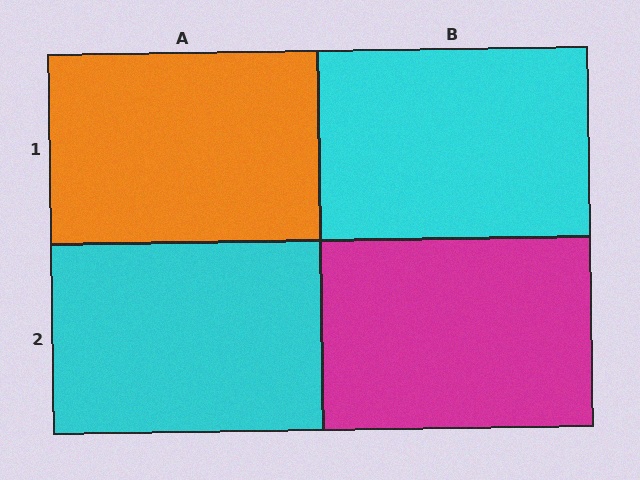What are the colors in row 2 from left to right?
Cyan, magenta.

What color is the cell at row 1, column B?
Cyan.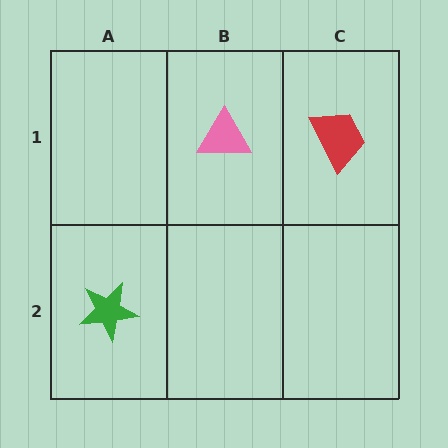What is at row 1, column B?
A pink triangle.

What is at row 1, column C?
A red trapezoid.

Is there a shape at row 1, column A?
No, that cell is empty.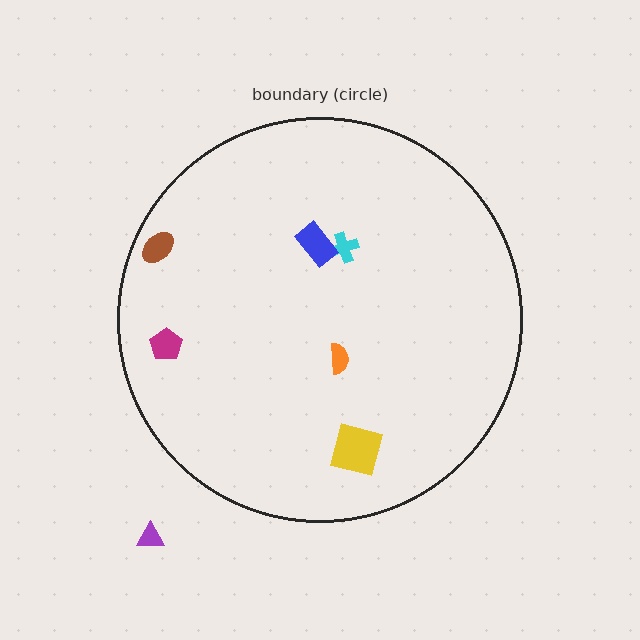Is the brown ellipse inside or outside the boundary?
Inside.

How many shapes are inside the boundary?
6 inside, 1 outside.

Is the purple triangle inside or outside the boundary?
Outside.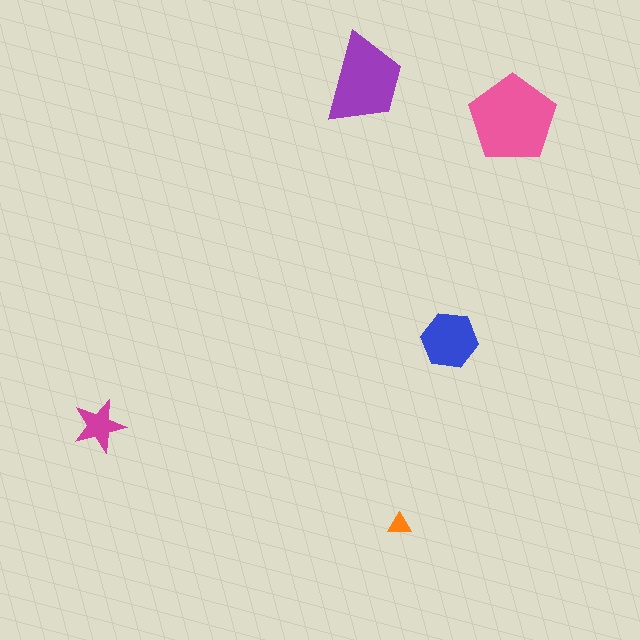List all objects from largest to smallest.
The pink pentagon, the purple trapezoid, the blue hexagon, the magenta star, the orange triangle.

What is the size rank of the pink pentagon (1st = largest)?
1st.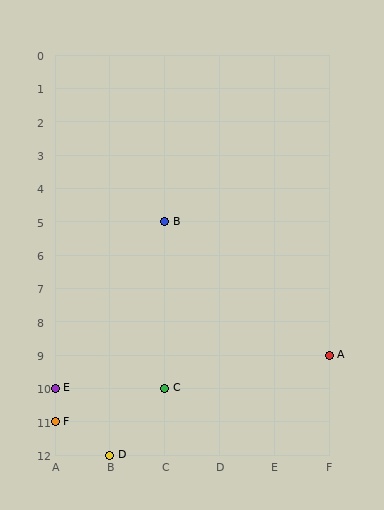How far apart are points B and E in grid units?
Points B and E are 2 columns and 5 rows apart (about 5.4 grid units diagonally).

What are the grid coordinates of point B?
Point B is at grid coordinates (C, 5).